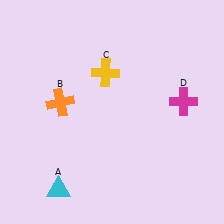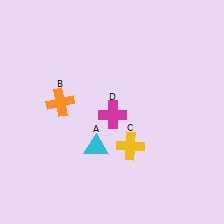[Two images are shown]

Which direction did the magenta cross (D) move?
The magenta cross (D) moved left.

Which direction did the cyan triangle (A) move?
The cyan triangle (A) moved up.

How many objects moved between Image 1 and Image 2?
3 objects moved between the two images.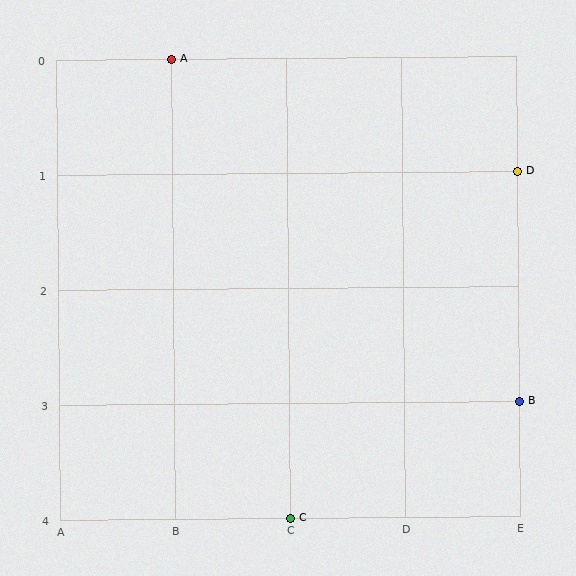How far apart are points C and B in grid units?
Points C and B are 2 columns and 1 row apart (about 2.2 grid units diagonally).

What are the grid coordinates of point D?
Point D is at grid coordinates (E, 1).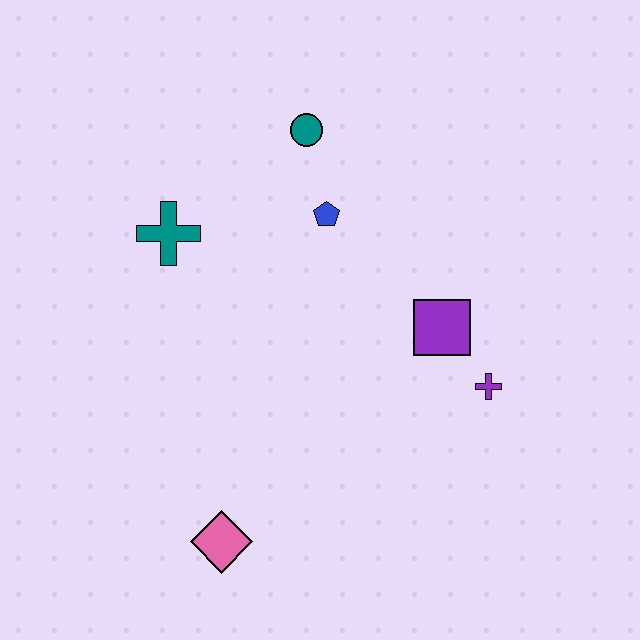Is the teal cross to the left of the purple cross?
Yes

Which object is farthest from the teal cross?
The purple cross is farthest from the teal cross.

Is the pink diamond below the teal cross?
Yes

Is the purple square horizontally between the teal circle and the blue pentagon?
No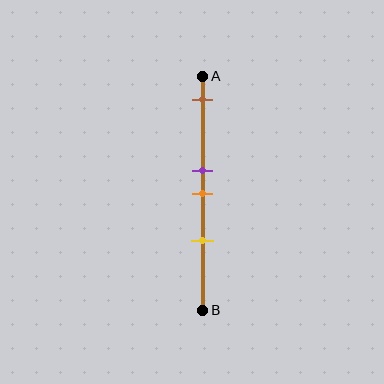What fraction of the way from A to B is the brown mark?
The brown mark is approximately 10% (0.1) of the way from A to B.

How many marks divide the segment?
There are 4 marks dividing the segment.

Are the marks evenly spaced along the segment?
No, the marks are not evenly spaced.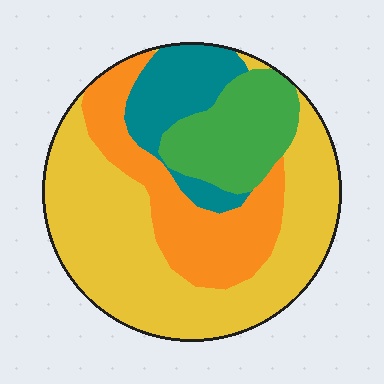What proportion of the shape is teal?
Teal takes up about one eighth (1/8) of the shape.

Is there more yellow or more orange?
Yellow.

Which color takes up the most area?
Yellow, at roughly 50%.